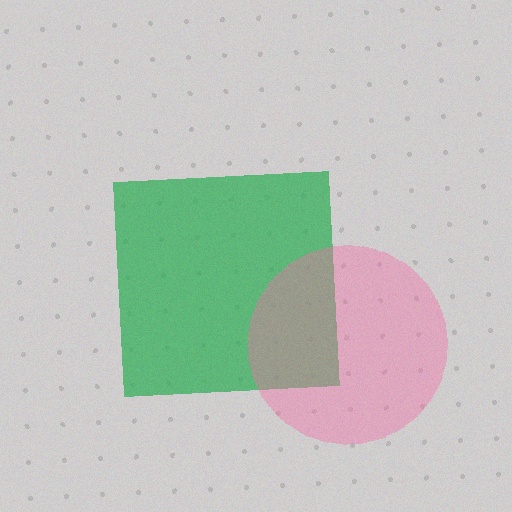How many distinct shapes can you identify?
There are 2 distinct shapes: a green square, a pink circle.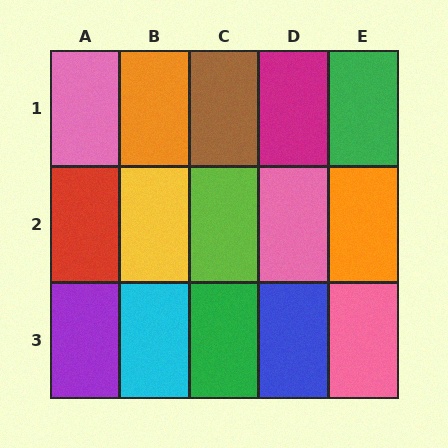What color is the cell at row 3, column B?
Cyan.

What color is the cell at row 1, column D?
Magenta.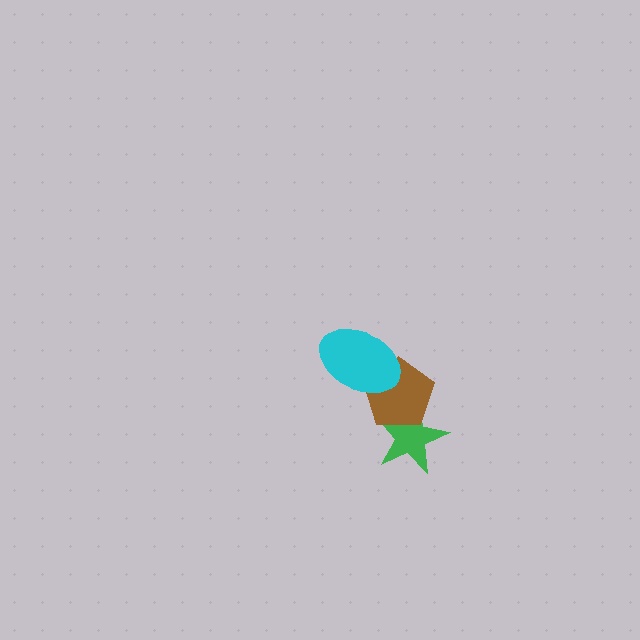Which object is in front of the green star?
The brown pentagon is in front of the green star.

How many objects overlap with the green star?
1 object overlaps with the green star.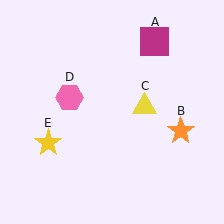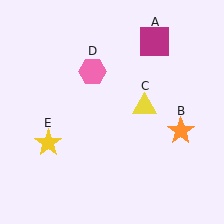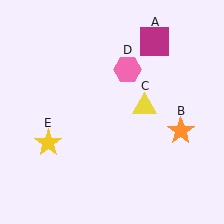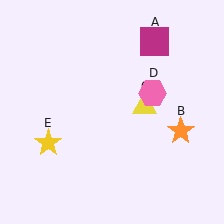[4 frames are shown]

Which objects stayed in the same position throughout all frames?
Magenta square (object A) and orange star (object B) and yellow triangle (object C) and yellow star (object E) remained stationary.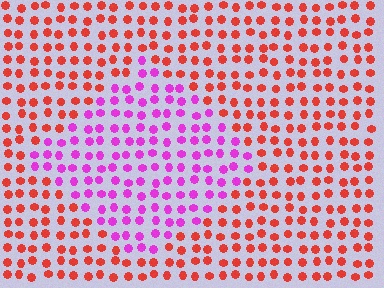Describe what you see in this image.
The image is filled with small red elements in a uniform arrangement. A diamond-shaped region is visible where the elements are tinted to a slightly different hue, forming a subtle color boundary.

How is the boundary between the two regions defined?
The boundary is defined purely by a slight shift in hue (about 60 degrees). Spacing, size, and orientation are identical on both sides.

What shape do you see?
I see a diamond.